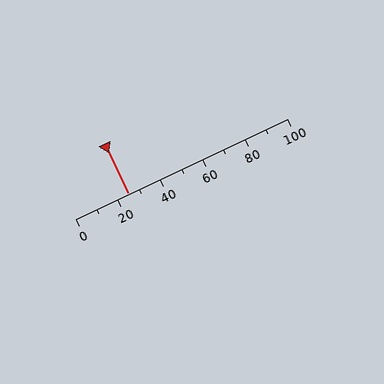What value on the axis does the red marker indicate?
The marker indicates approximately 25.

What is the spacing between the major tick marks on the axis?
The major ticks are spaced 20 apart.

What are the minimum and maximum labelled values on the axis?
The axis runs from 0 to 100.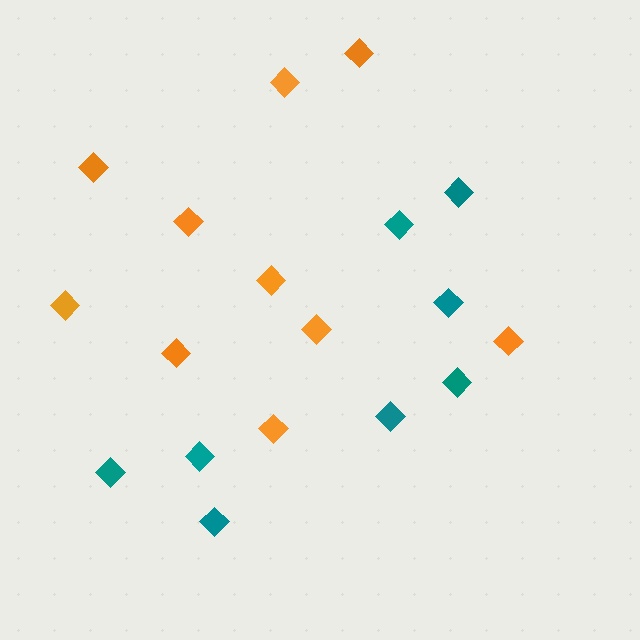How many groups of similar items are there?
There are 2 groups: one group of teal diamonds (8) and one group of orange diamonds (10).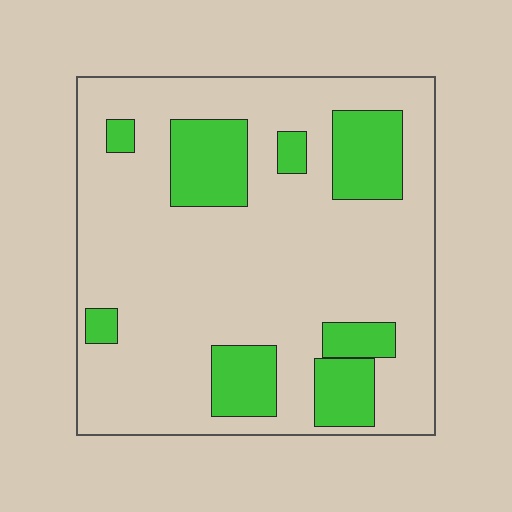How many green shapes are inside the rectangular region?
8.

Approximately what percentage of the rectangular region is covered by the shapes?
Approximately 20%.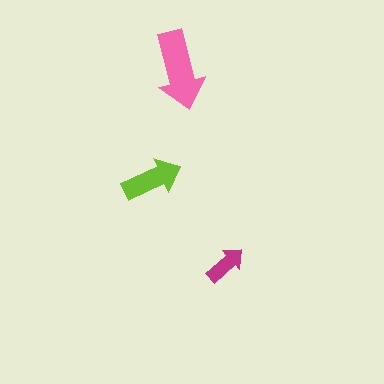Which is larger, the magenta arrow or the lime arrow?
The lime one.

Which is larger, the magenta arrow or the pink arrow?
The pink one.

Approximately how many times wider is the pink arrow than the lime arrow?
About 1.5 times wider.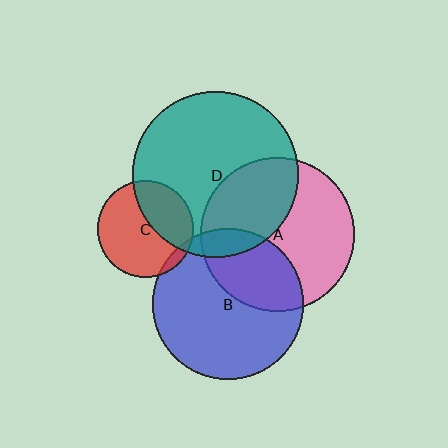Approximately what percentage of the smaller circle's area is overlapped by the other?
Approximately 10%.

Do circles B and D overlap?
Yes.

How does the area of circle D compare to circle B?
Approximately 1.2 times.